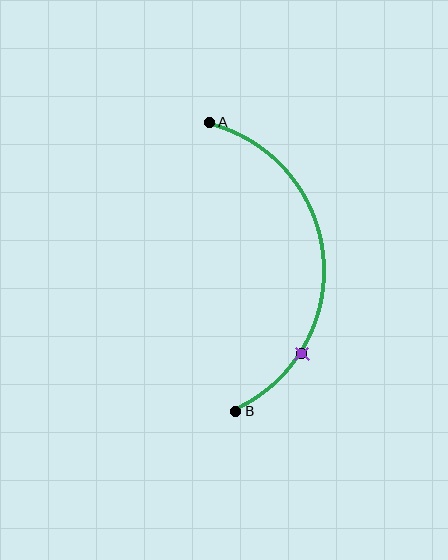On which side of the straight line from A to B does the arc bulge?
The arc bulges to the right of the straight line connecting A and B.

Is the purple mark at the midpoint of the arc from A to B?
No. The purple mark lies on the arc but is closer to endpoint B. The arc midpoint would be at the point on the curve equidistant along the arc from both A and B.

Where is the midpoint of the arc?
The arc midpoint is the point on the curve farthest from the straight line joining A and B. It sits to the right of that line.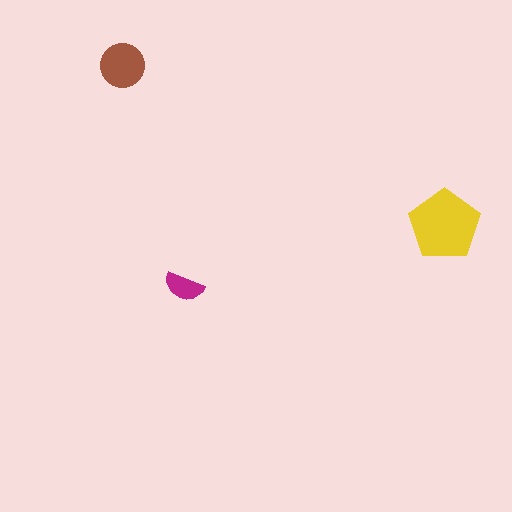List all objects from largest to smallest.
The yellow pentagon, the brown circle, the magenta semicircle.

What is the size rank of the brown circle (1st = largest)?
2nd.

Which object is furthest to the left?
The brown circle is leftmost.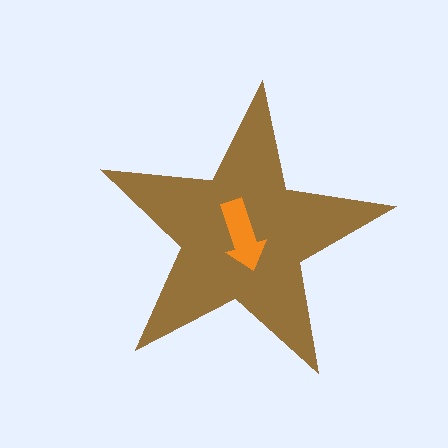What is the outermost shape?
The brown star.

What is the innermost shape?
The orange arrow.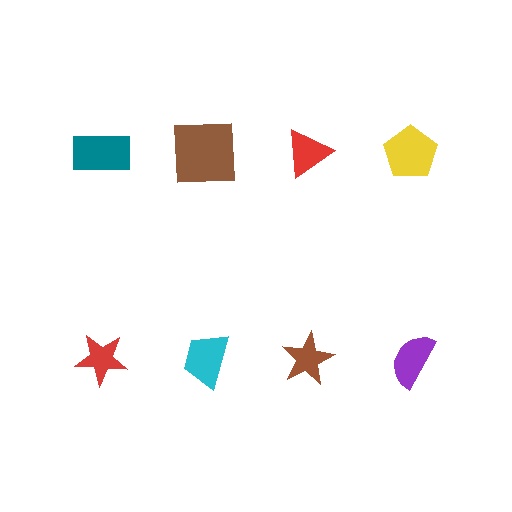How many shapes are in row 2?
4 shapes.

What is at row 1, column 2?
A brown square.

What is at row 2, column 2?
A cyan trapezoid.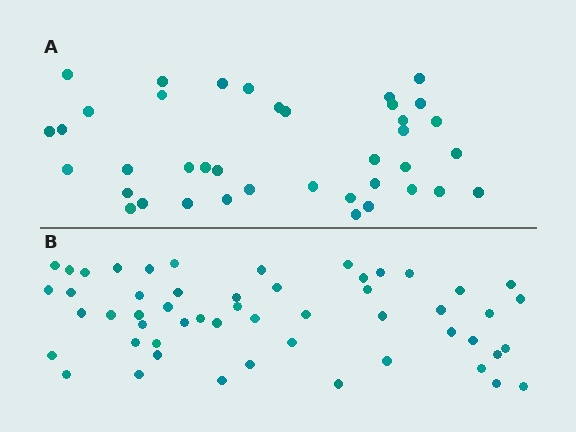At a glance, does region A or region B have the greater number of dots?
Region B (the bottom region) has more dots.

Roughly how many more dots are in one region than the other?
Region B has approximately 15 more dots than region A.